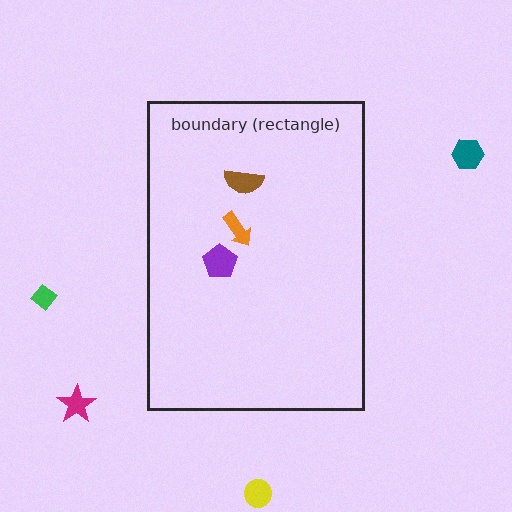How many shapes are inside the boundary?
3 inside, 4 outside.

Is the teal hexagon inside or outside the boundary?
Outside.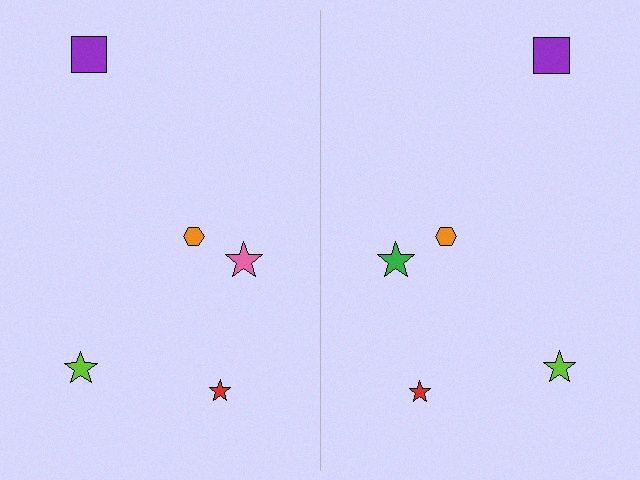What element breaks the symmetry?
The green star on the right side breaks the symmetry — its mirror counterpart is pink.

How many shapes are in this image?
There are 10 shapes in this image.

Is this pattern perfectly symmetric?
No, the pattern is not perfectly symmetric. The green star on the right side breaks the symmetry — its mirror counterpart is pink.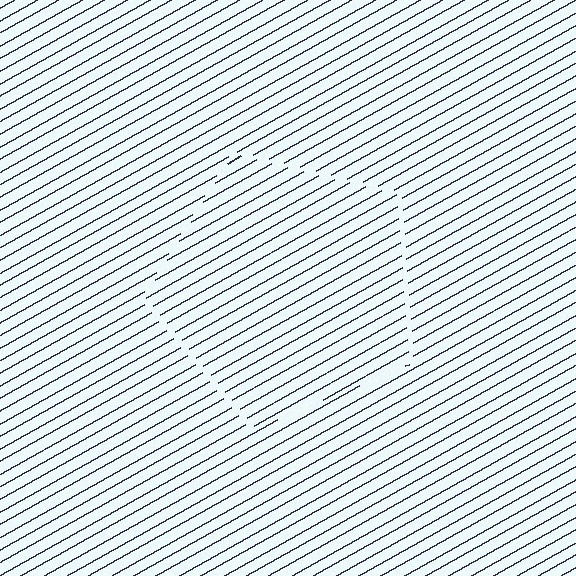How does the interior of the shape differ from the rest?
The interior of the shape contains the same grating, shifted by half a period — the contour is defined by the phase discontinuity where line-ends from the inner and outer gratings abut.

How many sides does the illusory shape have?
5 sides — the line-ends trace a pentagon.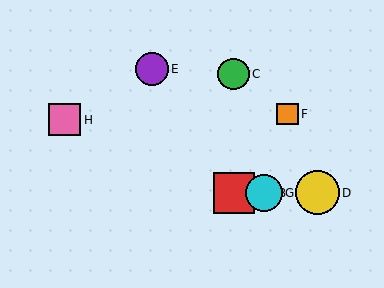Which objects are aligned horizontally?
Objects A, B, D, G are aligned horizontally.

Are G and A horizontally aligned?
Yes, both are at y≈193.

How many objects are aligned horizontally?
4 objects (A, B, D, G) are aligned horizontally.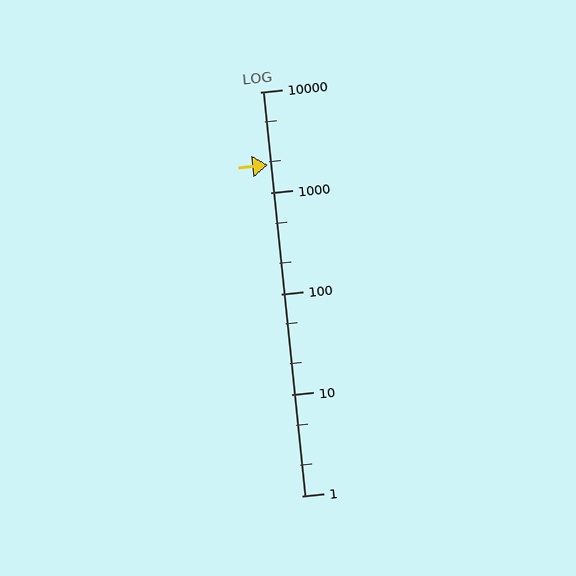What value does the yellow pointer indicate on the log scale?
The pointer indicates approximately 1900.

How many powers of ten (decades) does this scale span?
The scale spans 4 decades, from 1 to 10000.